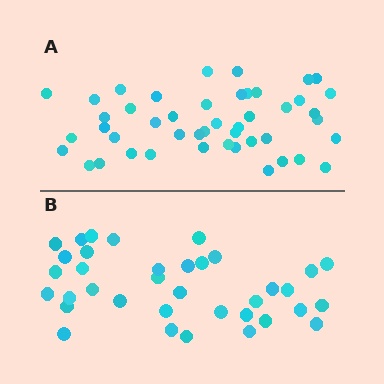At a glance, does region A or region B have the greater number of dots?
Region A (the top region) has more dots.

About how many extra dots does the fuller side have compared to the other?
Region A has roughly 10 or so more dots than region B.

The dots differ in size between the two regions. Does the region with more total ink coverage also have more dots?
No. Region B has more total ink coverage because its dots are larger, but region A actually contains more individual dots. Total area can be misleading — the number of items is what matters here.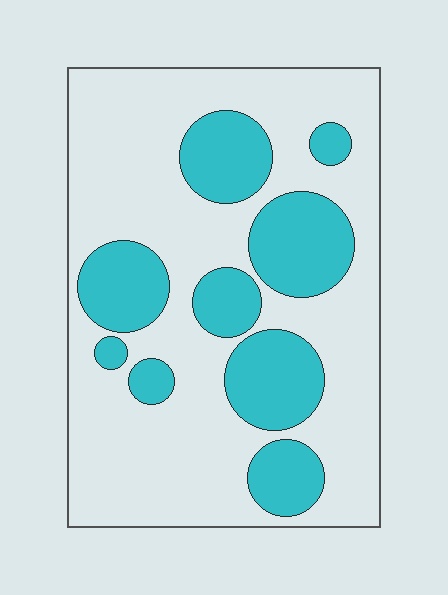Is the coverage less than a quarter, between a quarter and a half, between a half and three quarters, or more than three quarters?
Between a quarter and a half.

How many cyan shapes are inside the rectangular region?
9.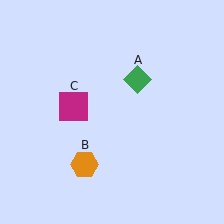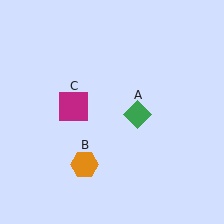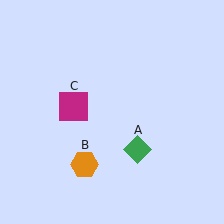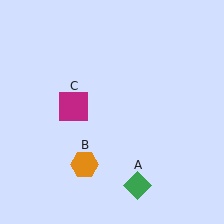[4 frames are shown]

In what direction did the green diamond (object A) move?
The green diamond (object A) moved down.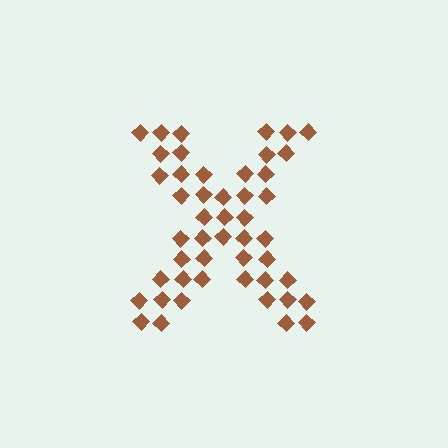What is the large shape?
The large shape is the letter X.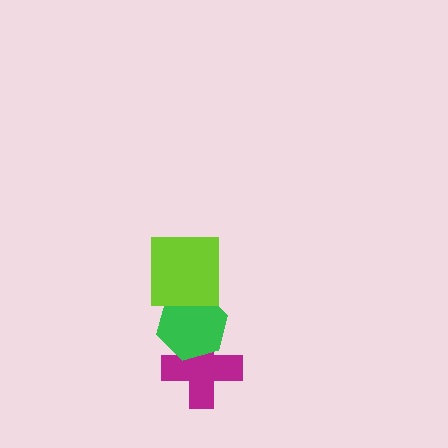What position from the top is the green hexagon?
The green hexagon is 2nd from the top.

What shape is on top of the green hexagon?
The lime square is on top of the green hexagon.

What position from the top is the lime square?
The lime square is 1st from the top.